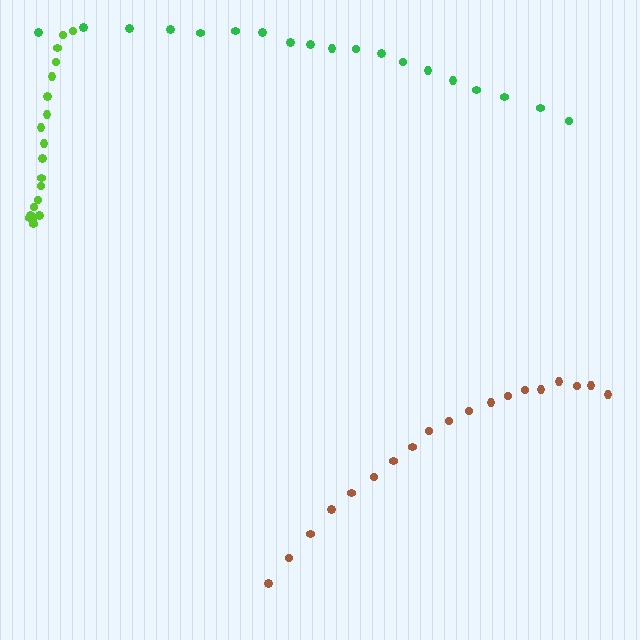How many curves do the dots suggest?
There are 3 distinct paths.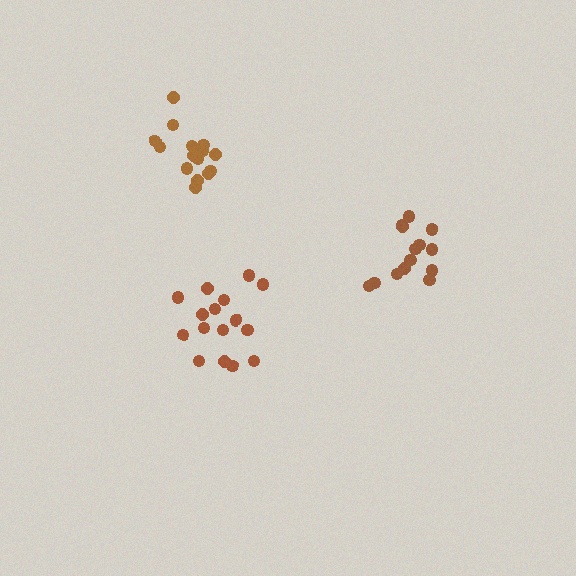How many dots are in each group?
Group 1: 14 dots, Group 2: 15 dots, Group 3: 16 dots (45 total).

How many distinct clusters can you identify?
There are 3 distinct clusters.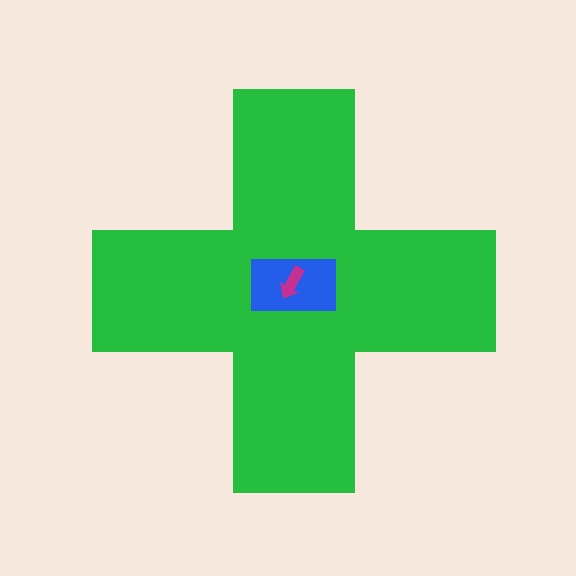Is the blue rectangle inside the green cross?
Yes.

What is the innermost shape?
The magenta arrow.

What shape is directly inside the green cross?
The blue rectangle.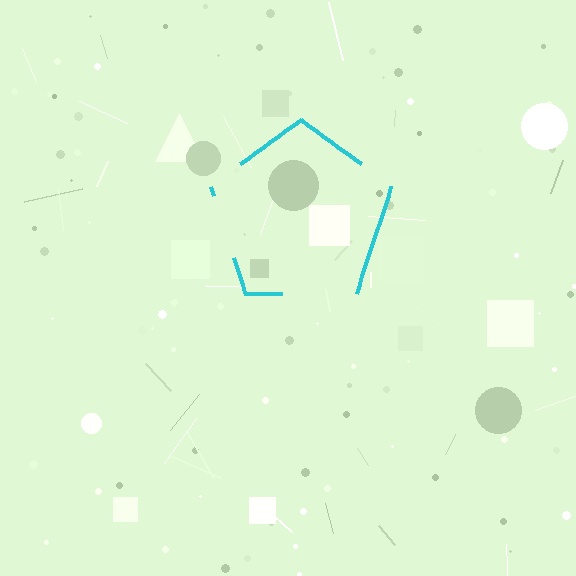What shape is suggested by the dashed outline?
The dashed outline suggests a pentagon.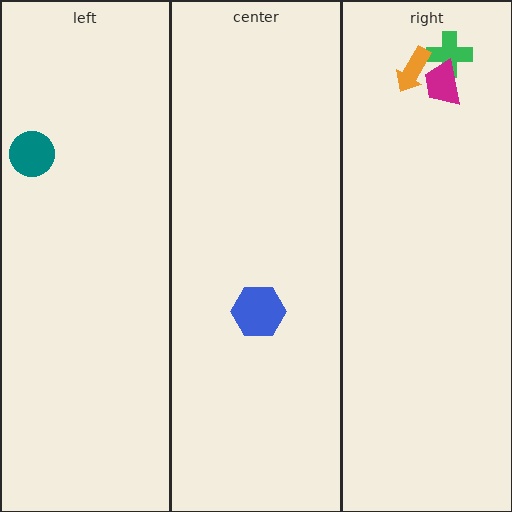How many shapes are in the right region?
3.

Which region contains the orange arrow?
The right region.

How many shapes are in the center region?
1.